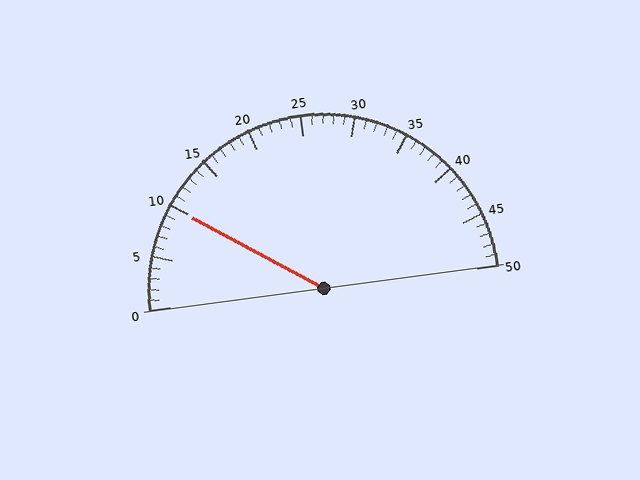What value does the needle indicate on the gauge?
The needle indicates approximately 10.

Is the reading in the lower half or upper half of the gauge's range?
The reading is in the lower half of the range (0 to 50).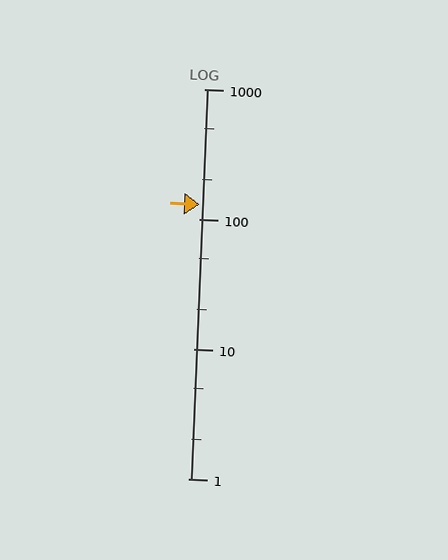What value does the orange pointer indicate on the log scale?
The pointer indicates approximately 130.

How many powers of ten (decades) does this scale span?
The scale spans 3 decades, from 1 to 1000.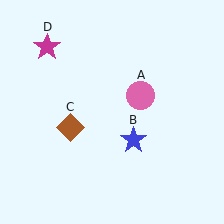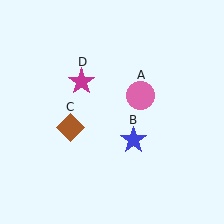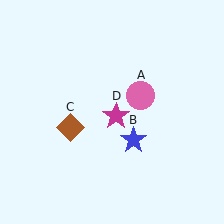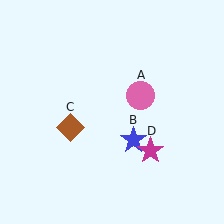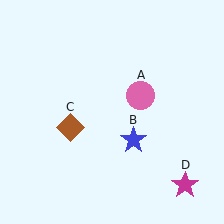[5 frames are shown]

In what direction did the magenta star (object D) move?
The magenta star (object D) moved down and to the right.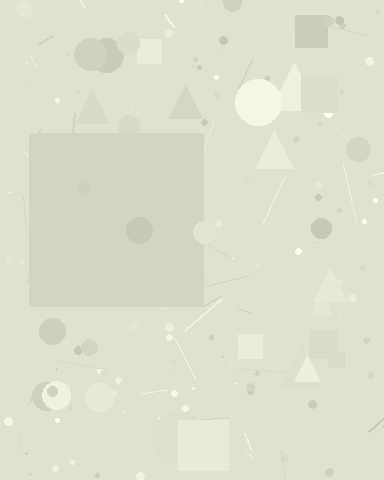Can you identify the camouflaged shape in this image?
The camouflaged shape is a square.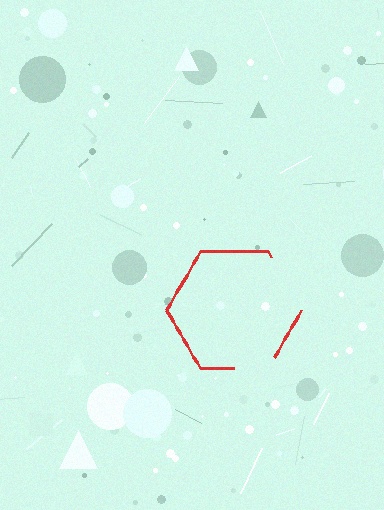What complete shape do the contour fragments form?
The contour fragments form a hexagon.